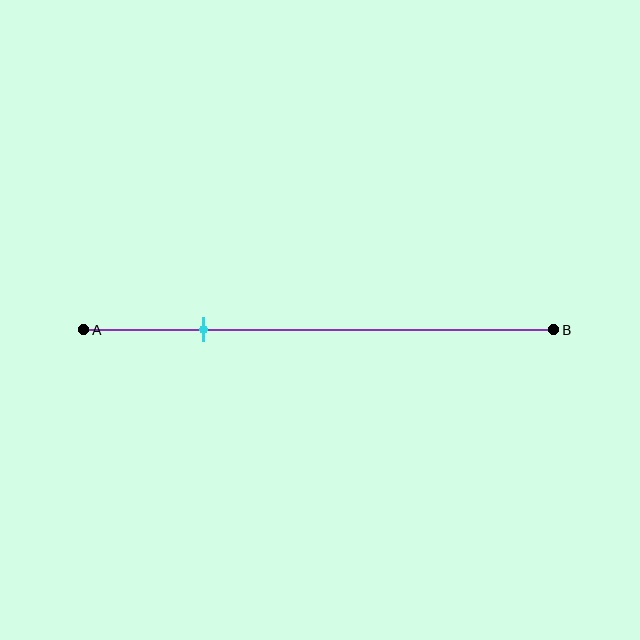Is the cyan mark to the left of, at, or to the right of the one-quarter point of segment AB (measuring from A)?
The cyan mark is approximately at the one-quarter point of segment AB.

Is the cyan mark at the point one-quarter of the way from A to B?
Yes, the mark is approximately at the one-quarter point.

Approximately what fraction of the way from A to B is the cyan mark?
The cyan mark is approximately 25% of the way from A to B.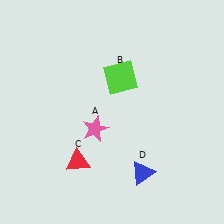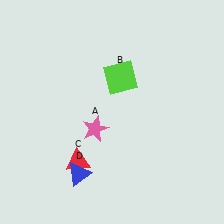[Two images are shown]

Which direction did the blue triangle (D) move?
The blue triangle (D) moved left.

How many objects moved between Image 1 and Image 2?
1 object moved between the two images.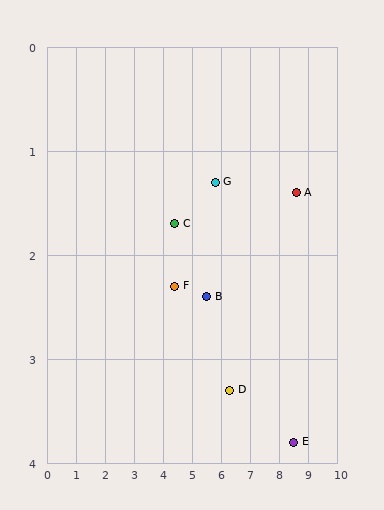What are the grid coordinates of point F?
Point F is at approximately (4.4, 2.3).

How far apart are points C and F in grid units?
Points C and F are about 0.6 grid units apart.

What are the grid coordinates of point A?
Point A is at approximately (8.6, 1.4).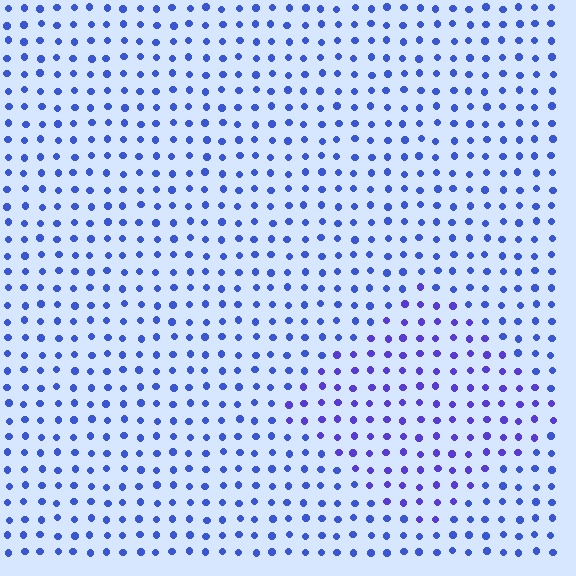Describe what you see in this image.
The image is filled with small blue elements in a uniform arrangement. A diamond-shaped region is visible where the elements are tinted to a slightly different hue, forming a subtle color boundary.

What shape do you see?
I see a diamond.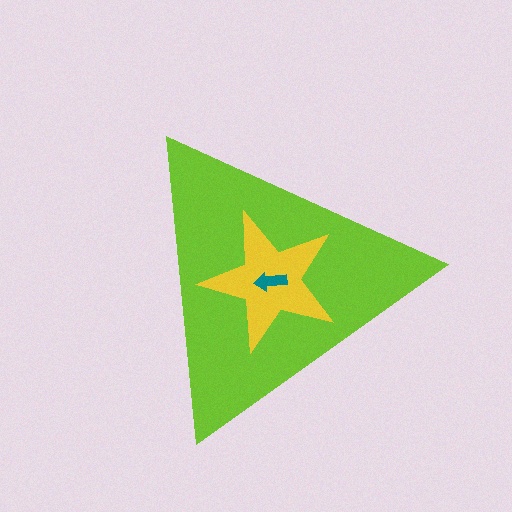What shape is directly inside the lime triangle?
The yellow star.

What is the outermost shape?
The lime triangle.